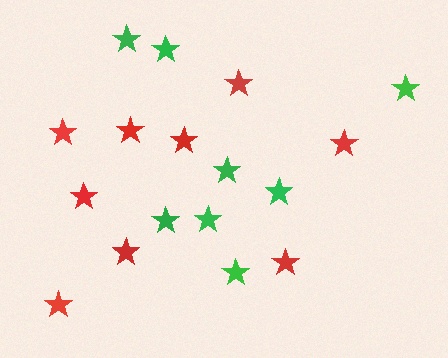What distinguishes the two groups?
There are 2 groups: one group of red stars (9) and one group of green stars (8).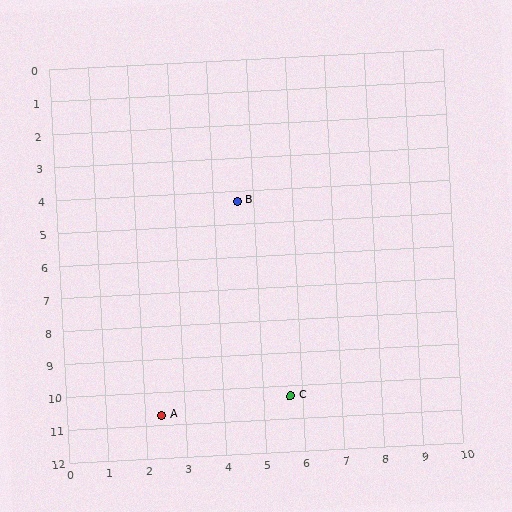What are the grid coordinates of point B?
Point B is at approximately (4.6, 4.3).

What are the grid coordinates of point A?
Point A is at approximately (2.4, 10.7).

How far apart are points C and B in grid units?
Points C and B are about 6.1 grid units apart.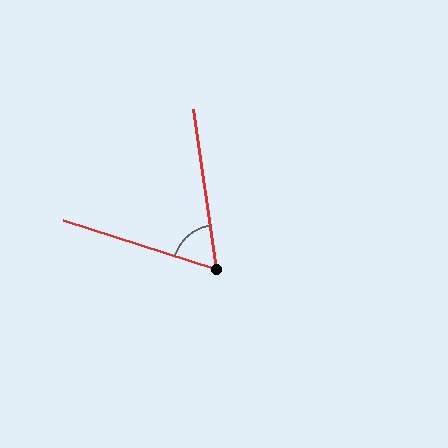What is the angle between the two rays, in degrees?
Approximately 64 degrees.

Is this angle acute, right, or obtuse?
It is acute.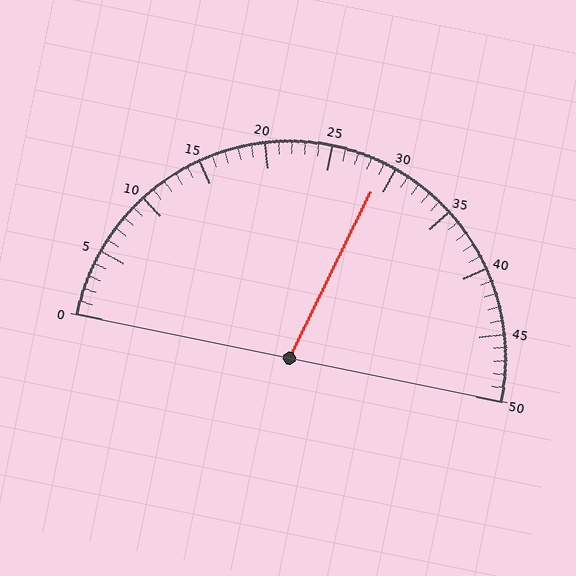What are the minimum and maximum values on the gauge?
The gauge ranges from 0 to 50.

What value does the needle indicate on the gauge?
The needle indicates approximately 29.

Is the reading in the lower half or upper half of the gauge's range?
The reading is in the upper half of the range (0 to 50).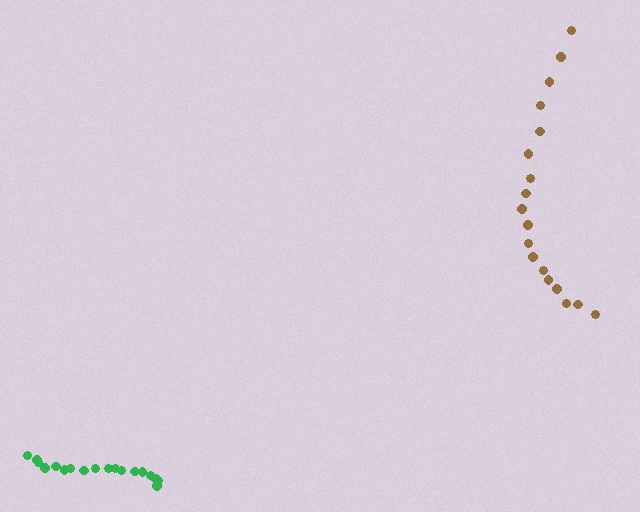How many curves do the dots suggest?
There are 2 distinct paths.